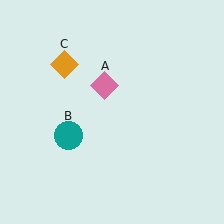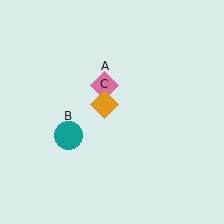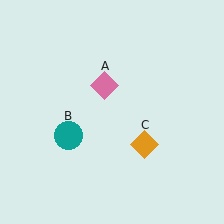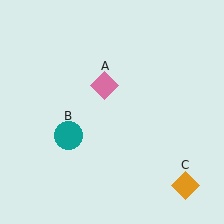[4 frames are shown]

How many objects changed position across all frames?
1 object changed position: orange diamond (object C).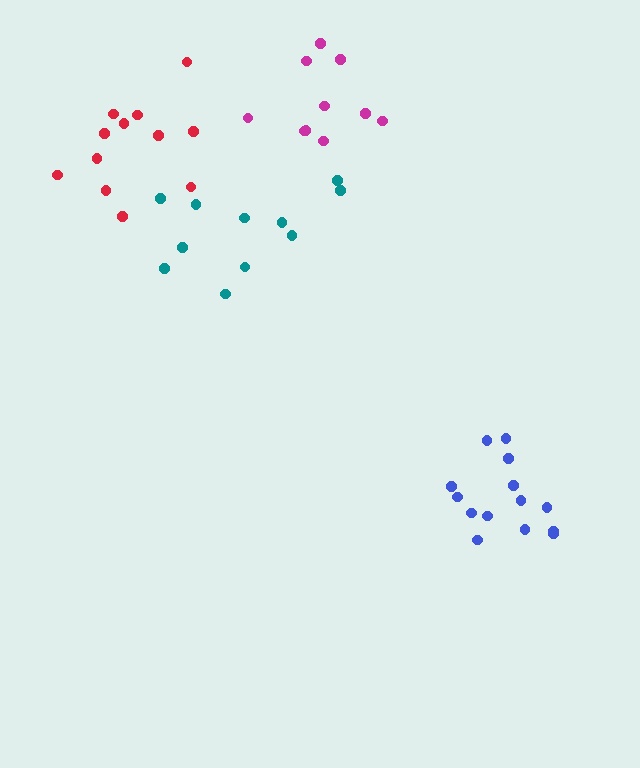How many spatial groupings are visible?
There are 4 spatial groupings.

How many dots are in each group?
Group 1: 11 dots, Group 2: 12 dots, Group 3: 14 dots, Group 4: 10 dots (47 total).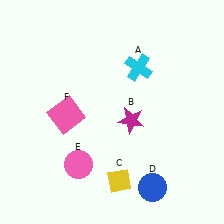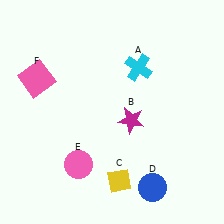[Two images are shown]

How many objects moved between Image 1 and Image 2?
1 object moved between the two images.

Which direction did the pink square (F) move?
The pink square (F) moved up.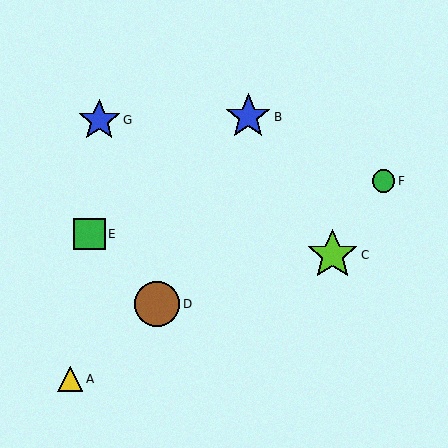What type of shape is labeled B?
Shape B is a blue star.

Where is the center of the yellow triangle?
The center of the yellow triangle is at (70, 379).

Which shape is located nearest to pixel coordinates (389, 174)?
The green circle (labeled F) at (384, 181) is nearest to that location.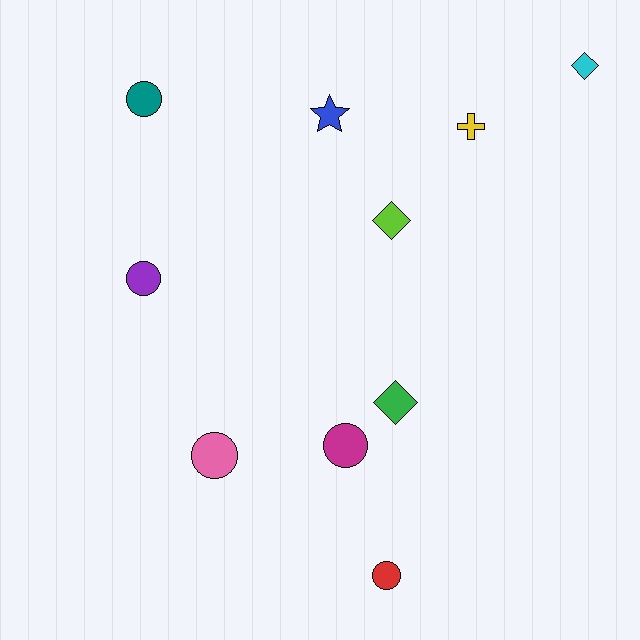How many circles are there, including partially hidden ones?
There are 5 circles.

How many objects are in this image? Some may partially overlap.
There are 10 objects.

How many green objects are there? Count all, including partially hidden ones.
There is 1 green object.